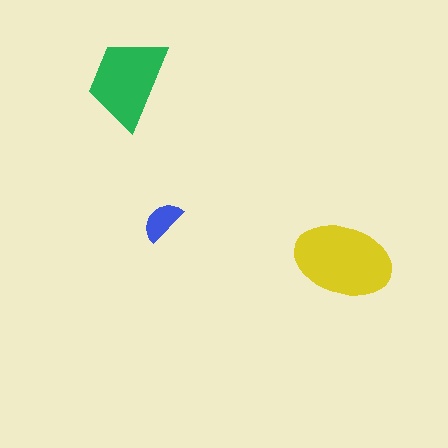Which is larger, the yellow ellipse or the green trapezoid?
The yellow ellipse.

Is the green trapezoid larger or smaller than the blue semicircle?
Larger.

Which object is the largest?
The yellow ellipse.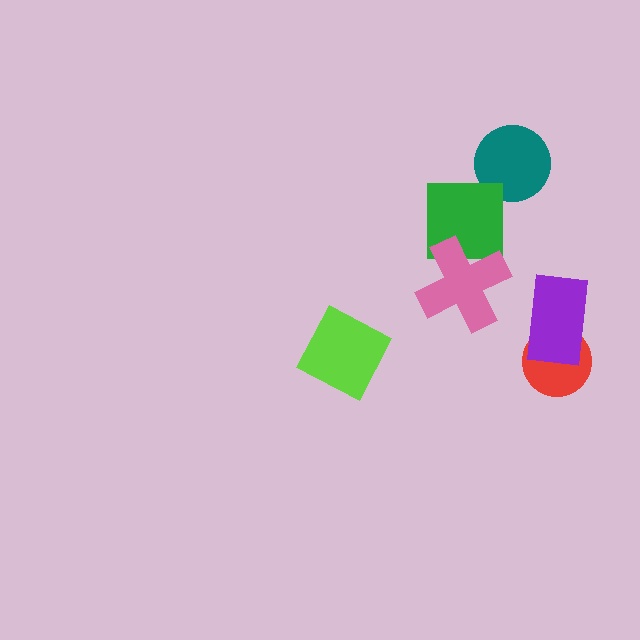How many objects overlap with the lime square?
0 objects overlap with the lime square.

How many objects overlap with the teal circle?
0 objects overlap with the teal circle.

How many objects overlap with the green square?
1 object overlaps with the green square.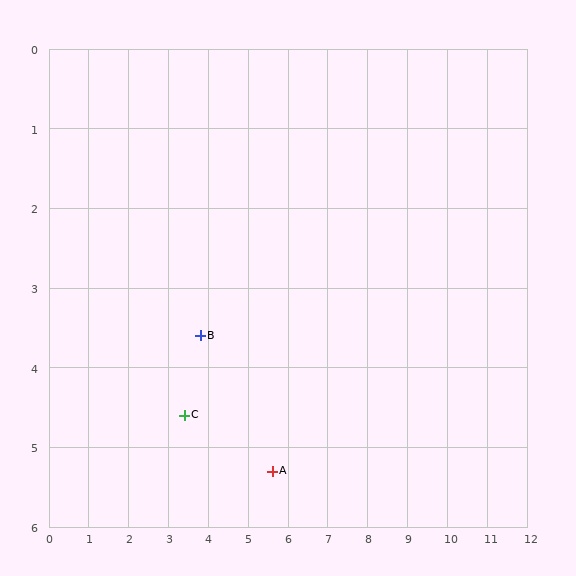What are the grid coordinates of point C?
Point C is at approximately (3.4, 4.6).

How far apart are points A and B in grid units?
Points A and B are about 2.5 grid units apart.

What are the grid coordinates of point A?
Point A is at approximately (5.6, 5.3).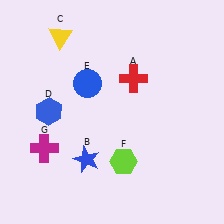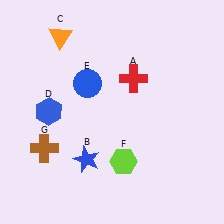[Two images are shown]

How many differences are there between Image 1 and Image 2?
There are 2 differences between the two images.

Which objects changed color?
C changed from yellow to orange. G changed from magenta to brown.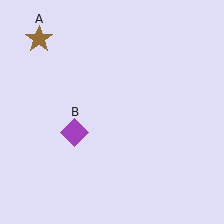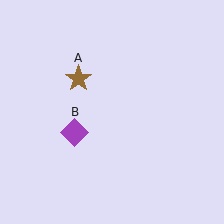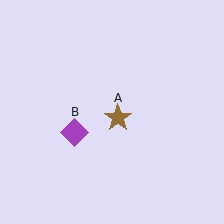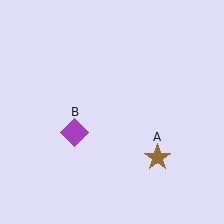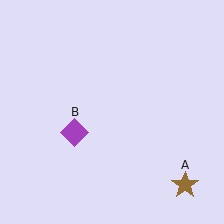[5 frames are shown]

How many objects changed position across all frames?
1 object changed position: brown star (object A).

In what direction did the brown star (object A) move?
The brown star (object A) moved down and to the right.